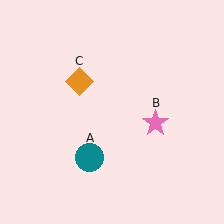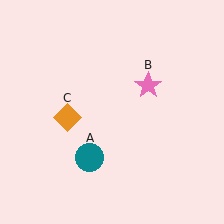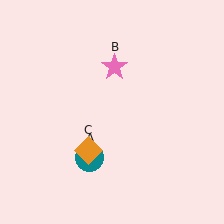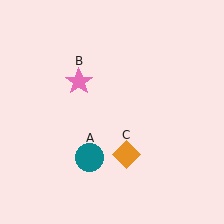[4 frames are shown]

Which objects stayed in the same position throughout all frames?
Teal circle (object A) remained stationary.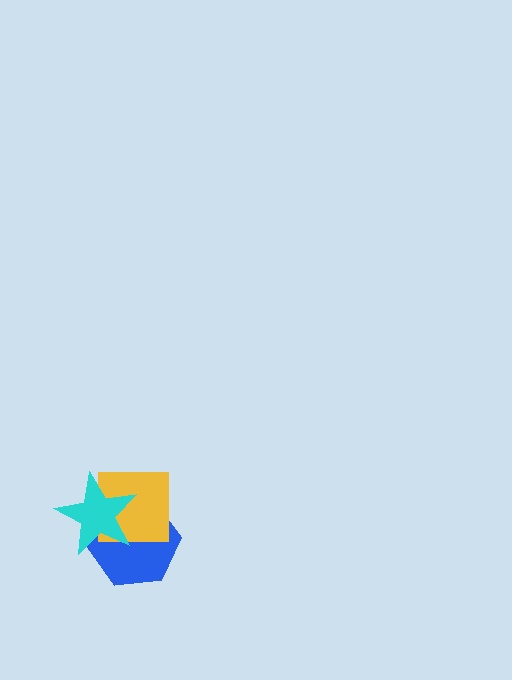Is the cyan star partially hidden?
No, no other shape covers it.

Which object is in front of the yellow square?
The cyan star is in front of the yellow square.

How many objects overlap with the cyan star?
2 objects overlap with the cyan star.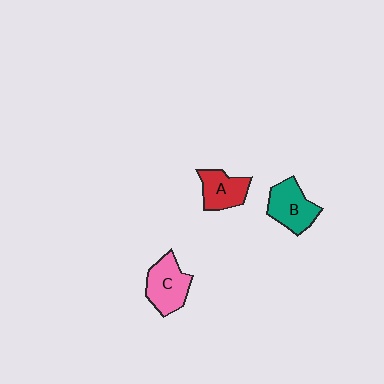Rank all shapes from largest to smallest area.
From largest to smallest: C (pink), B (teal), A (red).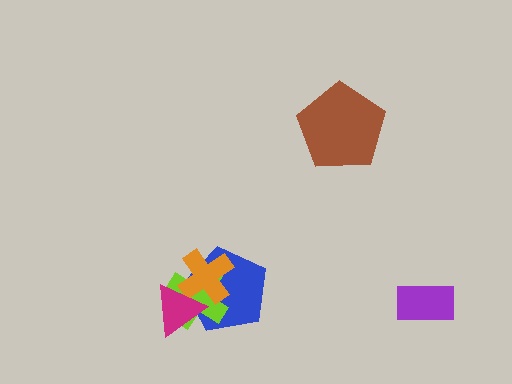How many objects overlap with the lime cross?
3 objects overlap with the lime cross.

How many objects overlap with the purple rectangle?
0 objects overlap with the purple rectangle.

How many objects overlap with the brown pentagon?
0 objects overlap with the brown pentagon.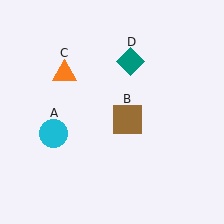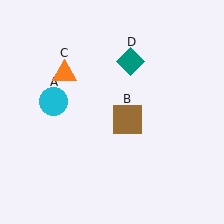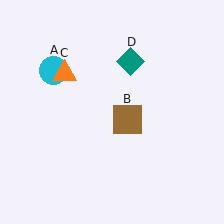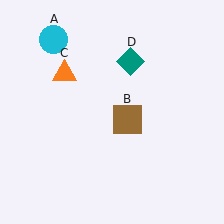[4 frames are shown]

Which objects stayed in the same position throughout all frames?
Brown square (object B) and orange triangle (object C) and teal diamond (object D) remained stationary.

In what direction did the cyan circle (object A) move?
The cyan circle (object A) moved up.